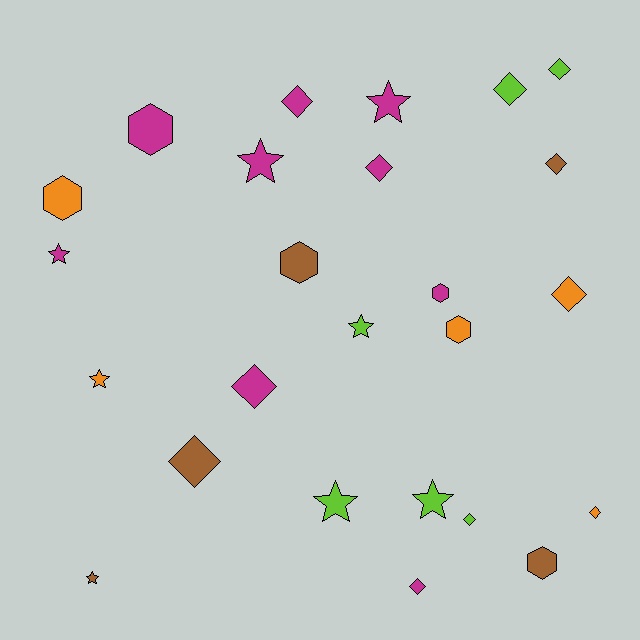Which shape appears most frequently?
Diamond, with 11 objects.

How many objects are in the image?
There are 25 objects.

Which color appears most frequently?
Magenta, with 9 objects.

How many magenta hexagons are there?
There are 2 magenta hexagons.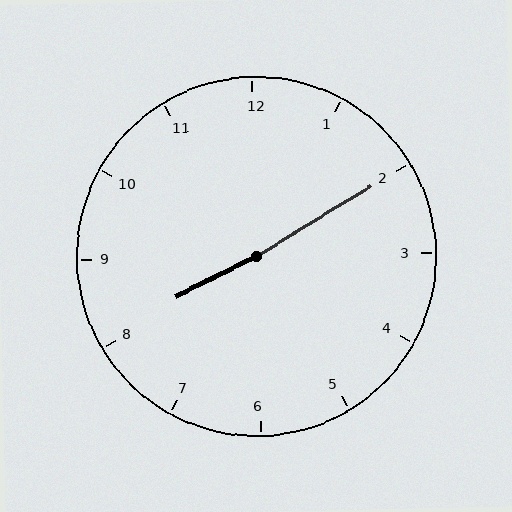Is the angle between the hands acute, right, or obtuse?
It is obtuse.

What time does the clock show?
8:10.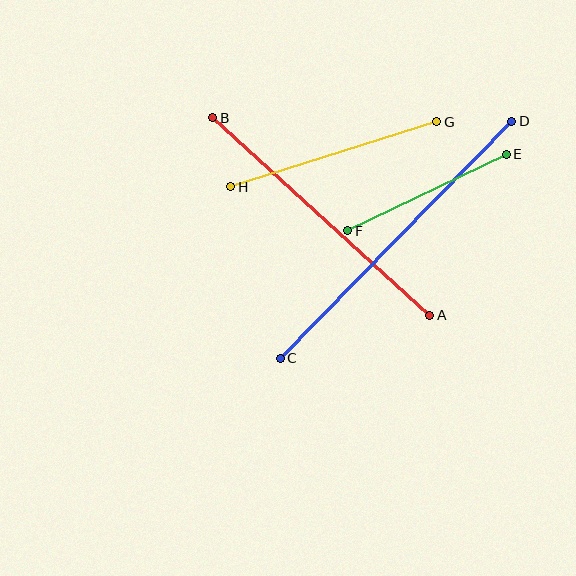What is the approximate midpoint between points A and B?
The midpoint is at approximately (321, 217) pixels.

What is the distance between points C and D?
The distance is approximately 331 pixels.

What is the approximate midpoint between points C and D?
The midpoint is at approximately (396, 240) pixels.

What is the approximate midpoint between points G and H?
The midpoint is at approximately (334, 154) pixels.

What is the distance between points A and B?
The distance is approximately 293 pixels.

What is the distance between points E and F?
The distance is approximately 176 pixels.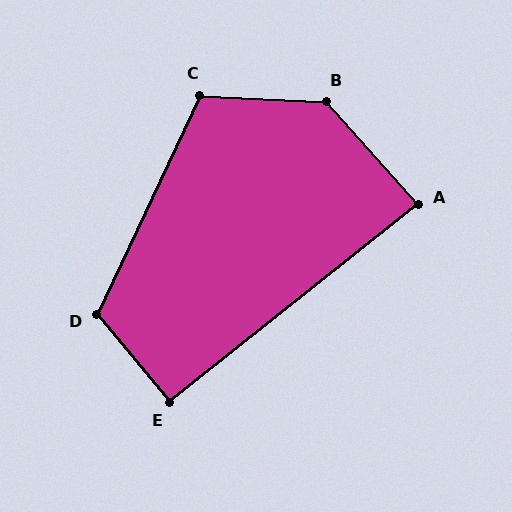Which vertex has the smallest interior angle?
A, at approximately 87 degrees.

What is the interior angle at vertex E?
Approximately 91 degrees (approximately right).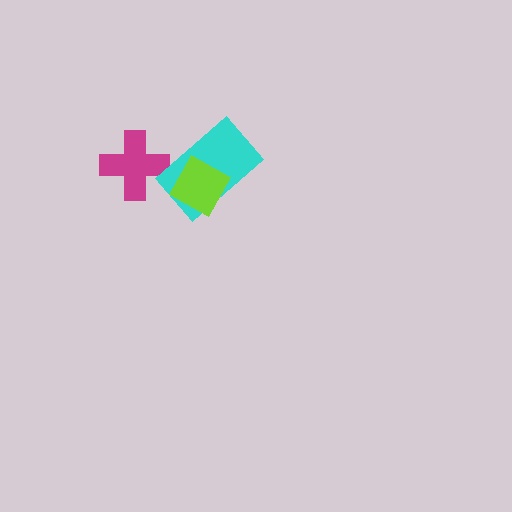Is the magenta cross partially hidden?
No, no other shape covers it.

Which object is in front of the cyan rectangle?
The lime diamond is in front of the cyan rectangle.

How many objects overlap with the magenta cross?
0 objects overlap with the magenta cross.